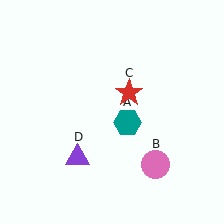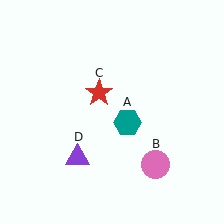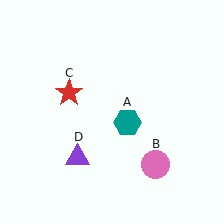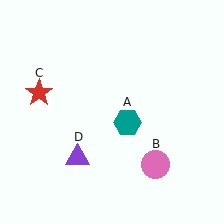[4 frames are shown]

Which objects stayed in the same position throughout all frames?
Teal hexagon (object A) and pink circle (object B) and purple triangle (object D) remained stationary.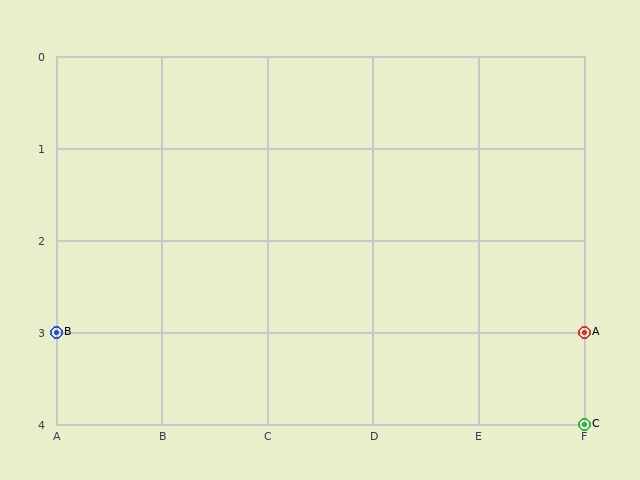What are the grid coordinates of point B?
Point B is at grid coordinates (A, 3).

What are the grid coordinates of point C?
Point C is at grid coordinates (F, 4).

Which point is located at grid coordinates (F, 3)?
Point A is at (F, 3).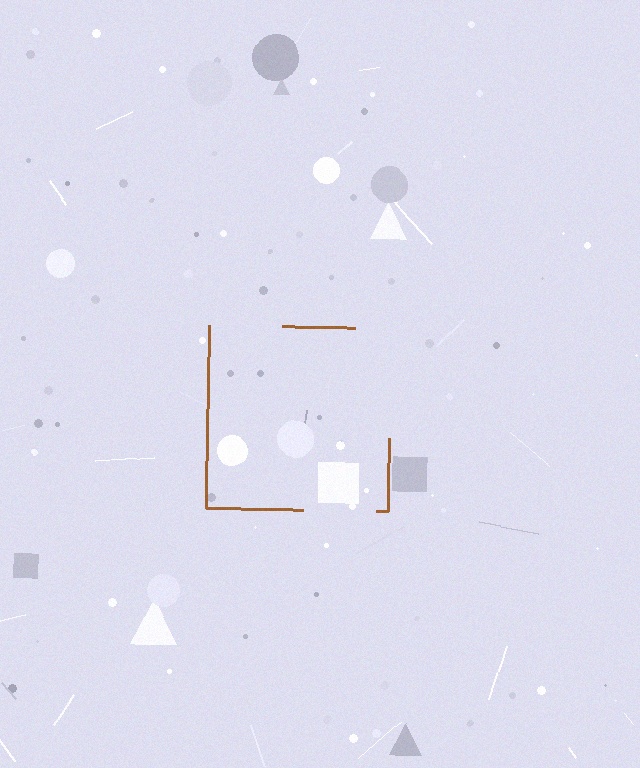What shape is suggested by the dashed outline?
The dashed outline suggests a square.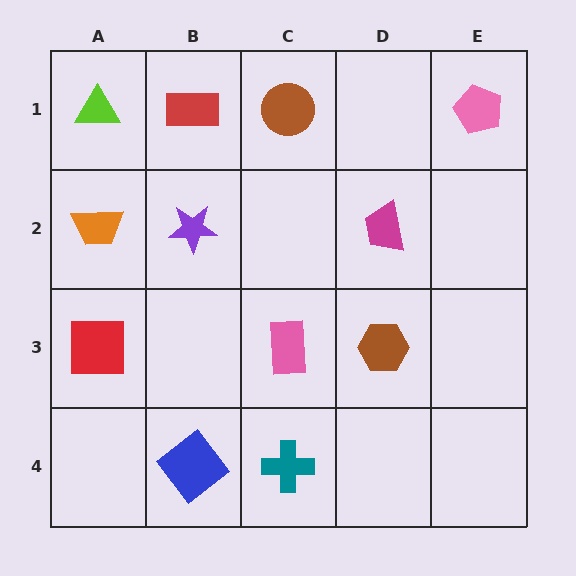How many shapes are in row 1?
4 shapes.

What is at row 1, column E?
A pink pentagon.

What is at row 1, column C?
A brown circle.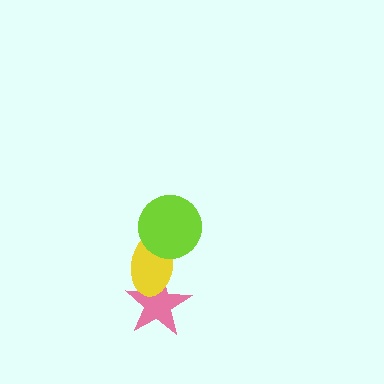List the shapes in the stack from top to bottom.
From top to bottom: the lime circle, the yellow ellipse, the pink star.